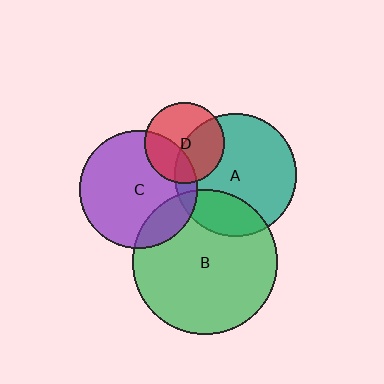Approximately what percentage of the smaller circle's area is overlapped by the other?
Approximately 10%.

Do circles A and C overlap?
Yes.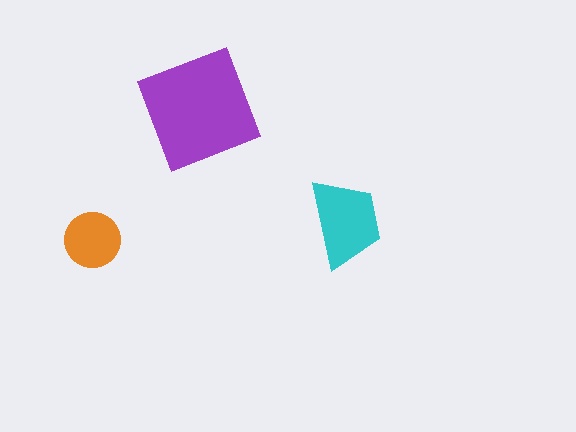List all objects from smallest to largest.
The orange circle, the cyan trapezoid, the purple square.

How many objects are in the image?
There are 3 objects in the image.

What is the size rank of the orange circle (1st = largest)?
3rd.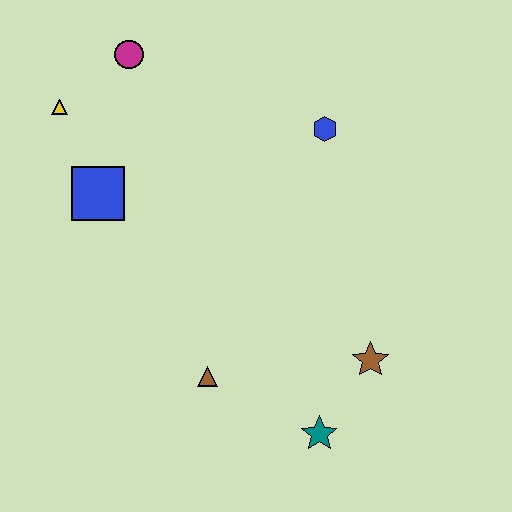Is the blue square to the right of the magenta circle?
No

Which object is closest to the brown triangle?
The teal star is closest to the brown triangle.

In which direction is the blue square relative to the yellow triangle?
The blue square is below the yellow triangle.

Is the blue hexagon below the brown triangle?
No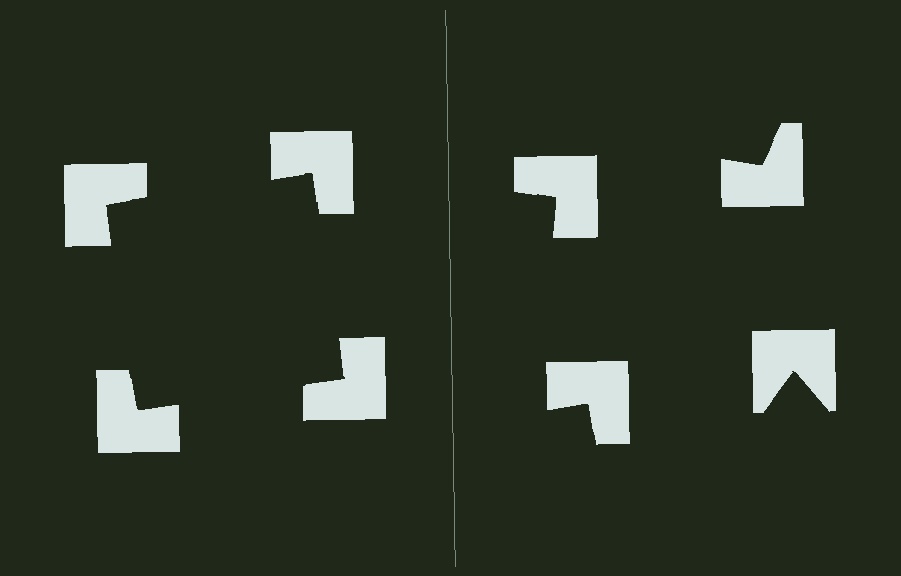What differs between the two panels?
The notched squares are positioned identically on both sides; only the wedge orientations differ. On the left they align to a square; on the right they are misaligned.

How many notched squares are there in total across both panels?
8 — 4 on each side.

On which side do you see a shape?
An illusory square appears on the left side. On the right side the wedge cuts are rotated, so no coherent shape forms.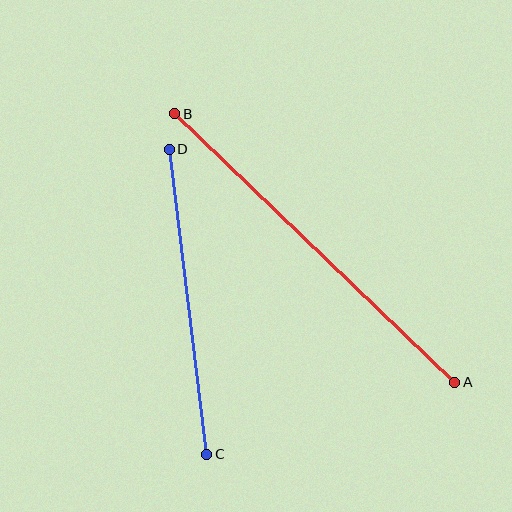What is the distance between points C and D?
The distance is approximately 307 pixels.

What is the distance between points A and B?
The distance is approximately 388 pixels.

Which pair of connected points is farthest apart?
Points A and B are farthest apart.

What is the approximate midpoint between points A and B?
The midpoint is at approximately (315, 248) pixels.